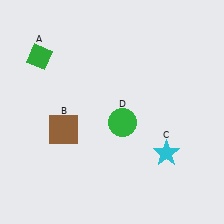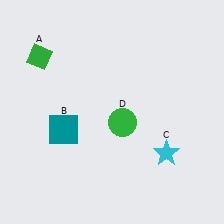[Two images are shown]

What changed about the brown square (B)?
In Image 1, B is brown. In Image 2, it changed to teal.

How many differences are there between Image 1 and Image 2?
There is 1 difference between the two images.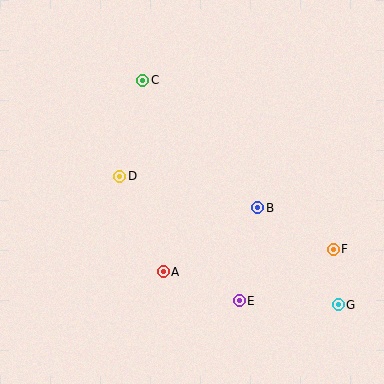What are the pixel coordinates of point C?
Point C is at (143, 80).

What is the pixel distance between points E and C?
The distance between E and C is 240 pixels.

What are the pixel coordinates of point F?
Point F is at (333, 249).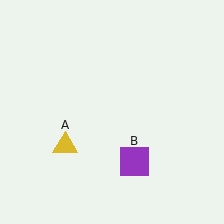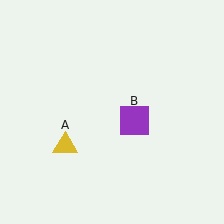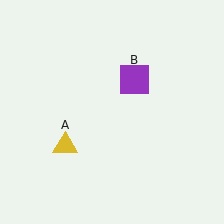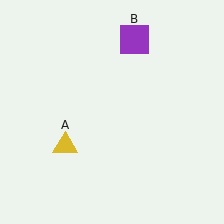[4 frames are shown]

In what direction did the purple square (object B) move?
The purple square (object B) moved up.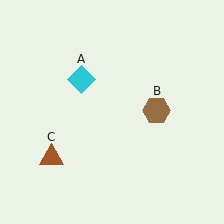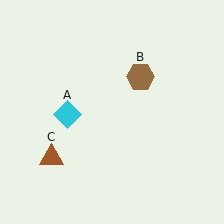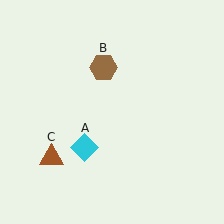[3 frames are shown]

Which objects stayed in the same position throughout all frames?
Brown triangle (object C) remained stationary.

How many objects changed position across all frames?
2 objects changed position: cyan diamond (object A), brown hexagon (object B).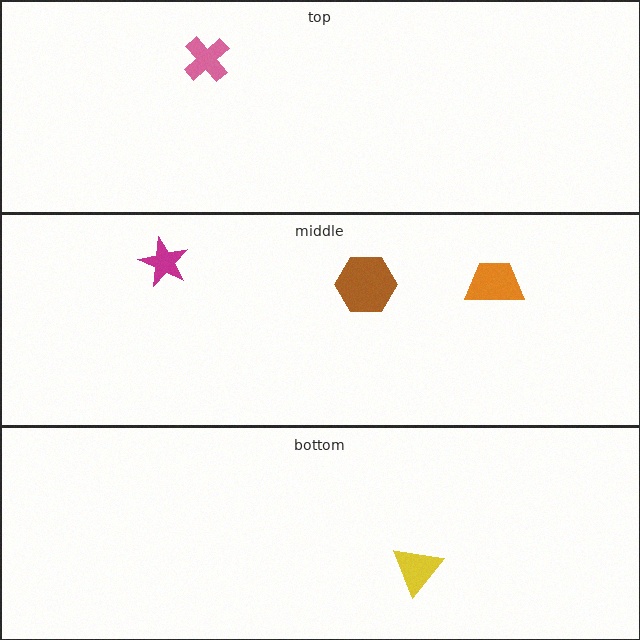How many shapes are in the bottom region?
1.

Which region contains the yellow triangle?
The bottom region.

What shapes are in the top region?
The pink cross.